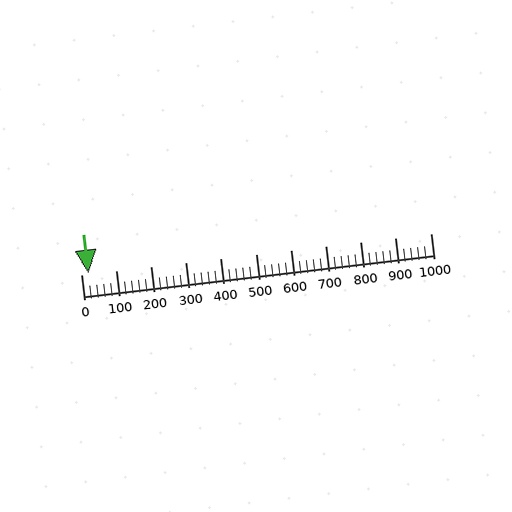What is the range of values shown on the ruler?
The ruler shows values from 0 to 1000.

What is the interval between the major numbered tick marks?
The major tick marks are spaced 100 units apart.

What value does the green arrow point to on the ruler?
The green arrow points to approximately 20.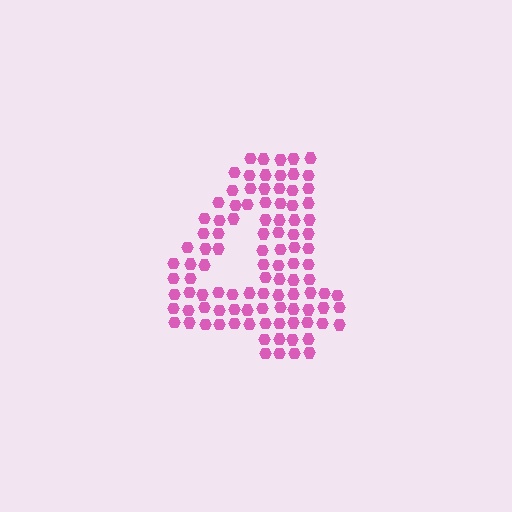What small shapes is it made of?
It is made of small hexagons.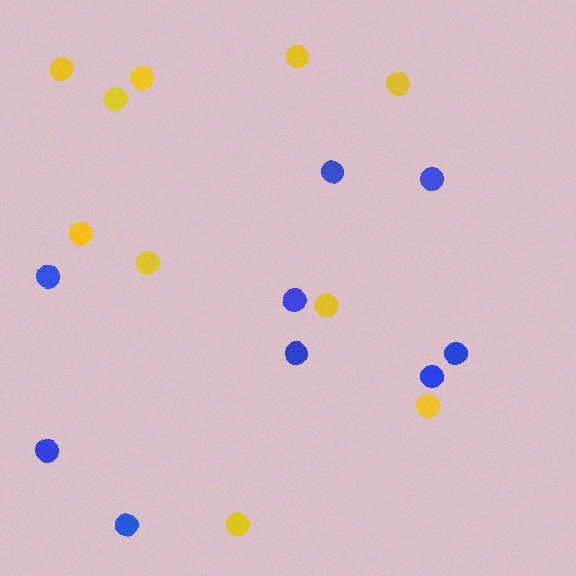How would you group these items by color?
There are 2 groups: one group of blue circles (9) and one group of yellow circles (10).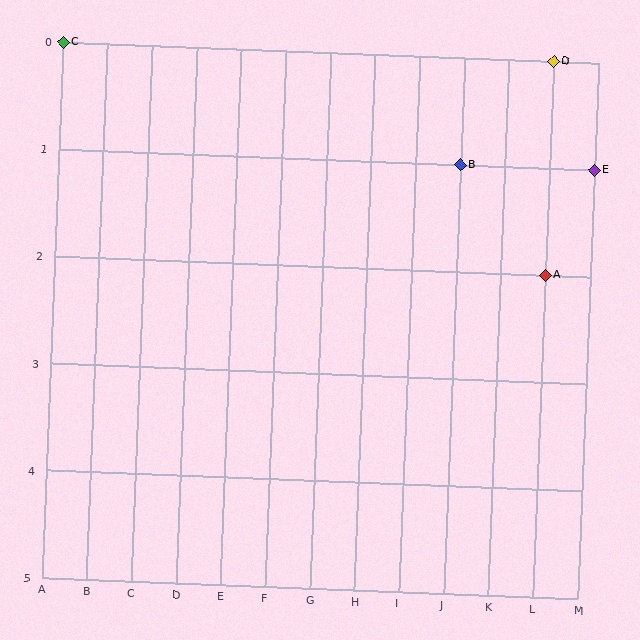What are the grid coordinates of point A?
Point A is at grid coordinates (L, 2).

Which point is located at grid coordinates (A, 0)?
Point C is at (A, 0).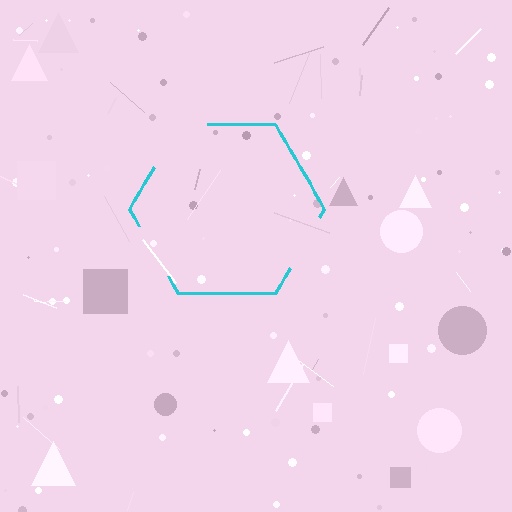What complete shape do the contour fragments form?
The contour fragments form a hexagon.